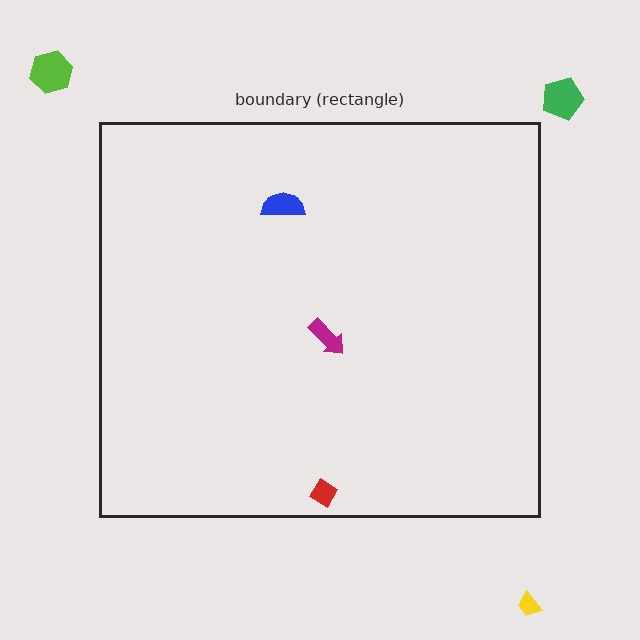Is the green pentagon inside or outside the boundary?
Outside.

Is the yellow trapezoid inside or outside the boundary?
Outside.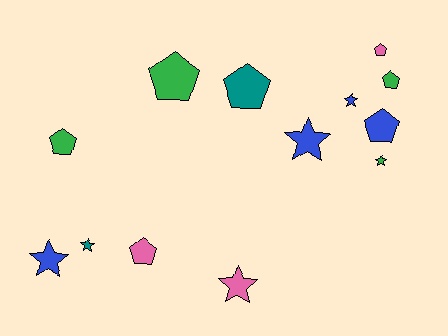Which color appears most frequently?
Green, with 4 objects.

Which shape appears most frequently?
Pentagon, with 7 objects.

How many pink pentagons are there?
There are 2 pink pentagons.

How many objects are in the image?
There are 13 objects.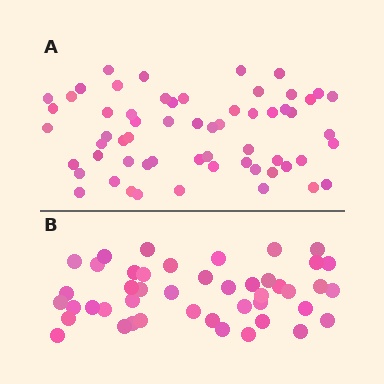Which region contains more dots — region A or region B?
Region A (the top region) has more dots.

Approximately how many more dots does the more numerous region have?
Region A has approximately 15 more dots than region B.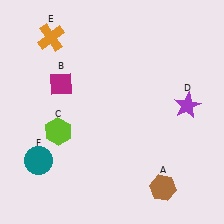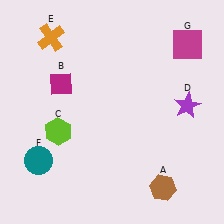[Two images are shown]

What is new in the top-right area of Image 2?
A magenta square (G) was added in the top-right area of Image 2.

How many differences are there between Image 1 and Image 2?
There is 1 difference between the two images.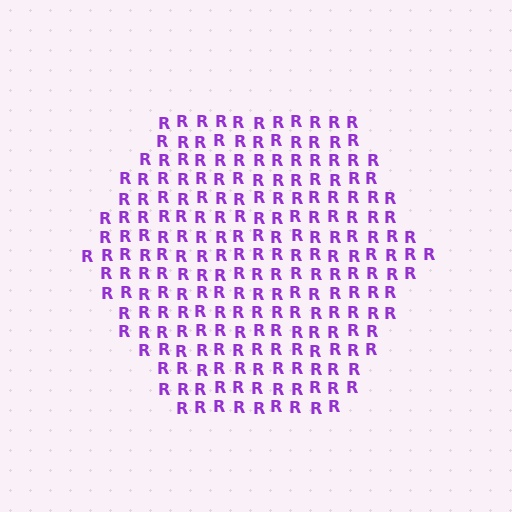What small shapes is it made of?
It is made of small letter R's.